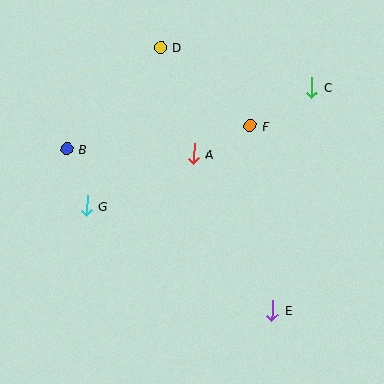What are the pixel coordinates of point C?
Point C is at (312, 88).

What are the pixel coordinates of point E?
Point E is at (272, 310).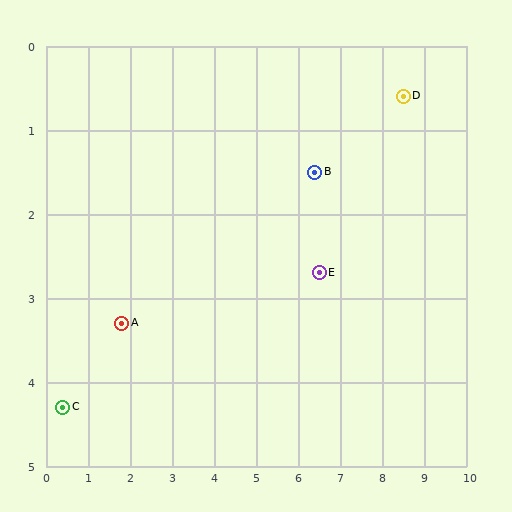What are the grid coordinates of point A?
Point A is at approximately (1.8, 3.3).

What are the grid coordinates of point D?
Point D is at approximately (8.5, 0.6).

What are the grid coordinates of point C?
Point C is at approximately (0.4, 4.3).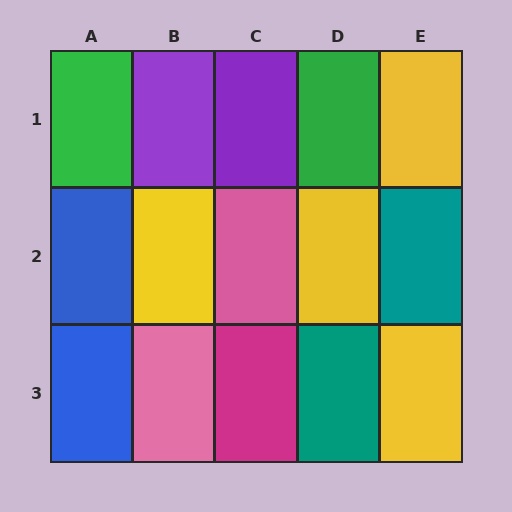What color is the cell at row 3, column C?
Magenta.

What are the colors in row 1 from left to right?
Green, purple, purple, green, yellow.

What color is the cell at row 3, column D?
Teal.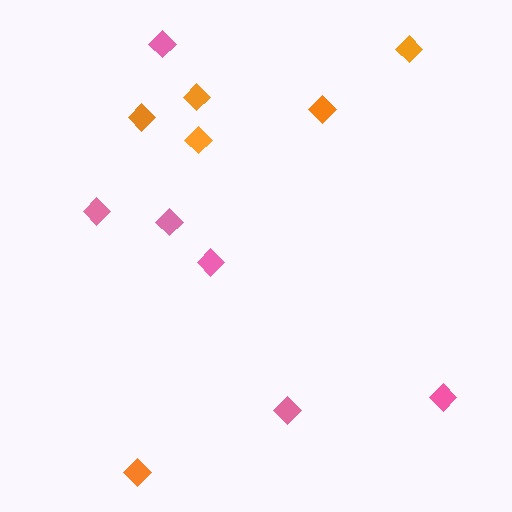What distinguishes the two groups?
There are 2 groups: one group of orange diamonds (6) and one group of pink diamonds (6).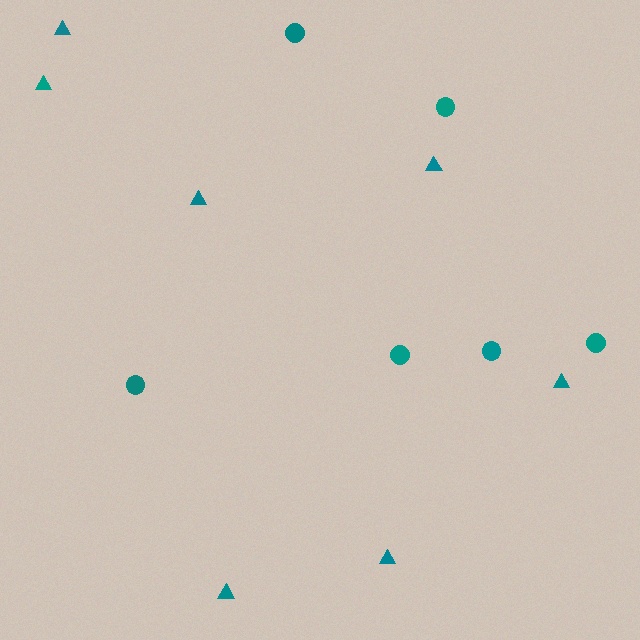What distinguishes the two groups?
There are 2 groups: one group of triangles (7) and one group of circles (6).